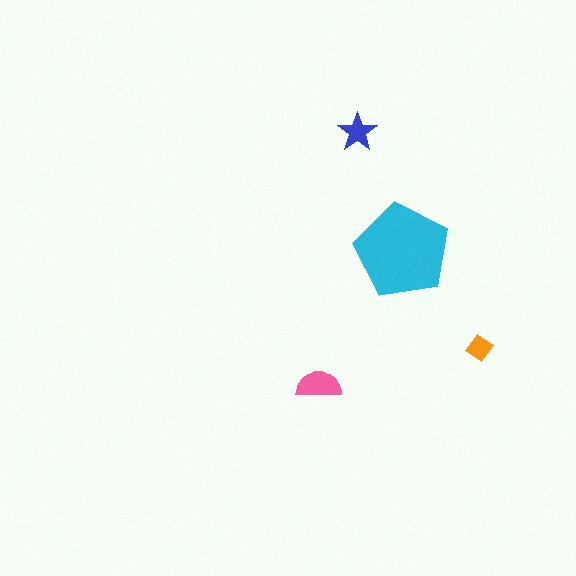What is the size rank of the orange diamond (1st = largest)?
4th.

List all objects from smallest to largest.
The orange diamond, the blue star, the pink semicircle, the cyan pentagon.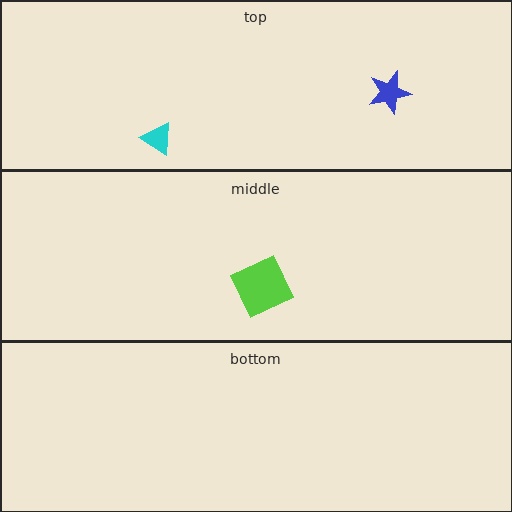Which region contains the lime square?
The middle region.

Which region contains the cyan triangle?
The top region.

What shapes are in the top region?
The blue star, the cyan triangle.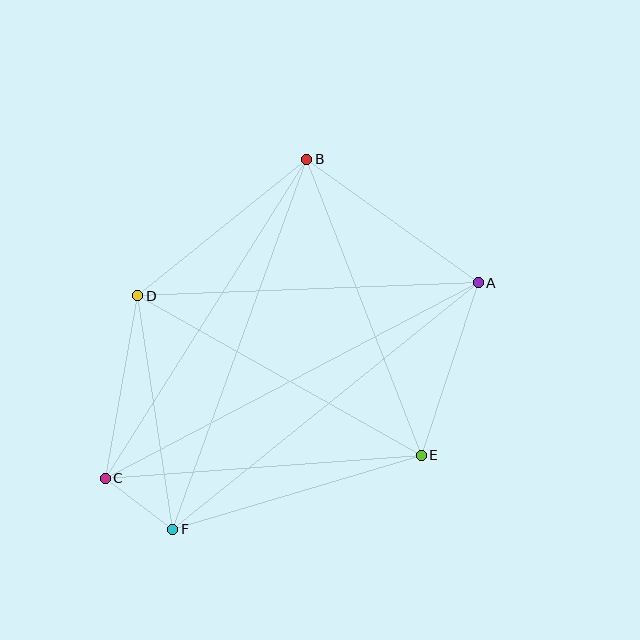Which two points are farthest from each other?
Points A and C are farthest from each other.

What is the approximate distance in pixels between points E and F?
The distance between E and F is approximately 259 pixels.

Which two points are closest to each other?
Points C and F are closest to each other.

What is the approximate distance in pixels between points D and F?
The distance between D and F is approximately 236 pixels.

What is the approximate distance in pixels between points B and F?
The distance between B and F is approximately 394 pixels.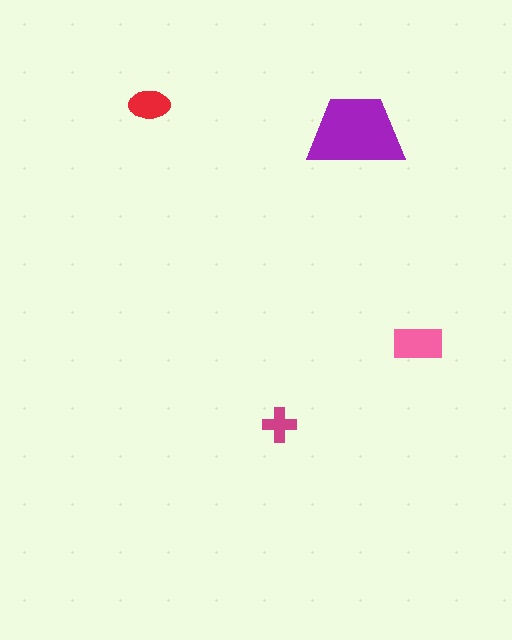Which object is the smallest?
The magenta cross.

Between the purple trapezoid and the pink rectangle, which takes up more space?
The purple trapezoid.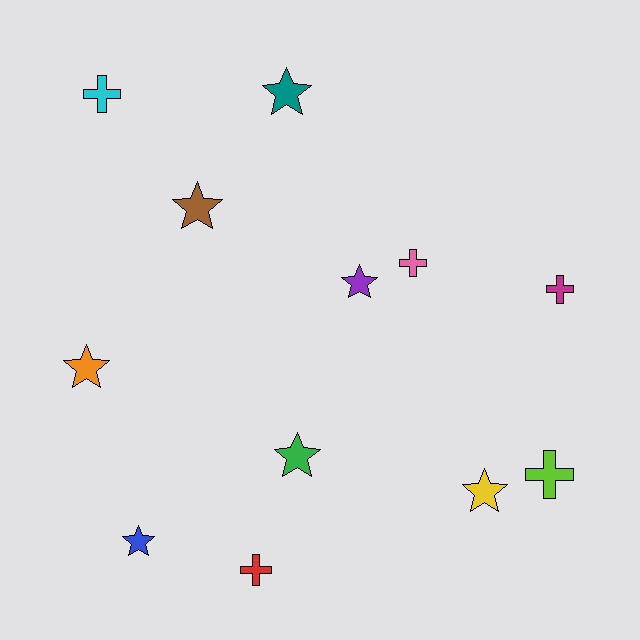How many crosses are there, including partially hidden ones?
There are 5 crosses.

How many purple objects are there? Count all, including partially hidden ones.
There is 1 purple object.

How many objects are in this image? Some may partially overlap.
There are 12 objects.